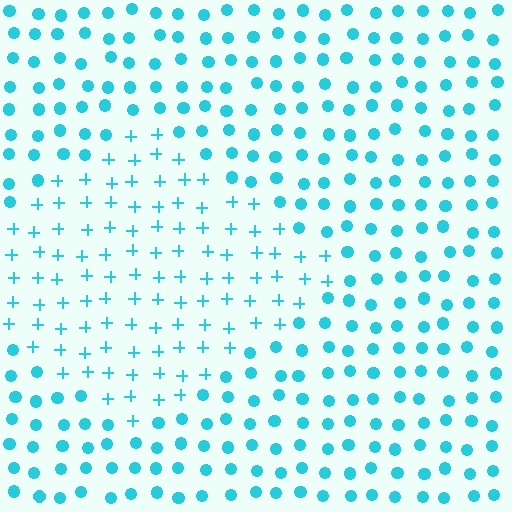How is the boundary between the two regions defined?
The boundary is defined by a change in element shape: plus signs inside vs. circles outside. All elements share the same color and spacing.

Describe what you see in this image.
The image is filled with small cyan elements arranged in a uniform grid. A diamond-shaped region contains plus signs, while the surrounding area contains circles. The boundary is defined purely by the change in element shape.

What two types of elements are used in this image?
The image uses plus signs inside the diamond region and circles outside it.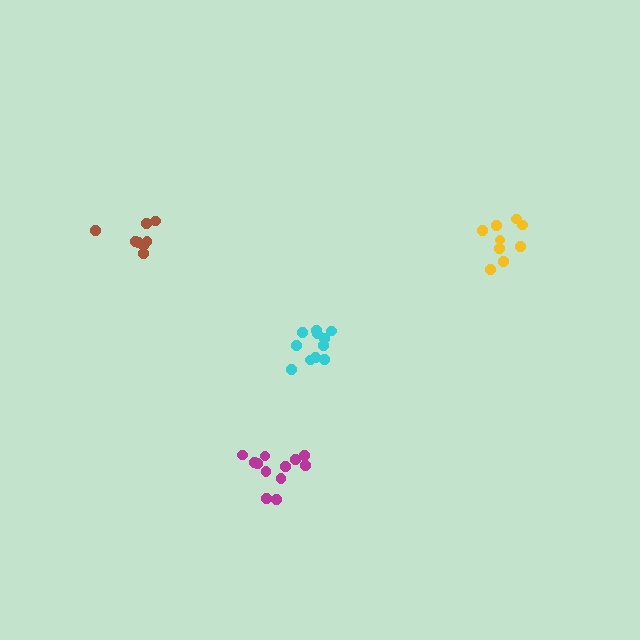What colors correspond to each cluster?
The clusters are colored: cyan, brown, yellow, magenta.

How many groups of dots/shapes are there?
There are 4 groups.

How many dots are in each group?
Group 1: 11 dots, Group 2: 8 dots, Group 3: 9 dots, Group 4: 12 dots (40 total).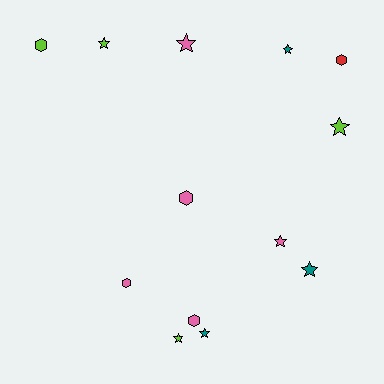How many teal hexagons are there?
There are no teal hexagons.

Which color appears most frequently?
Pink, with 5 objects.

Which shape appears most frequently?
Star, with 8 objects.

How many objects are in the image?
There are 13 objects.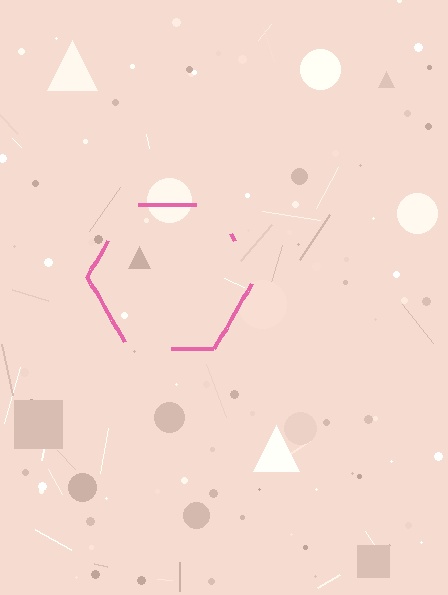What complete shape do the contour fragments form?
The contour fragments form a hexagon.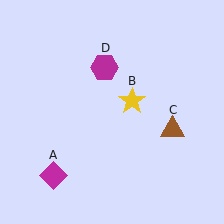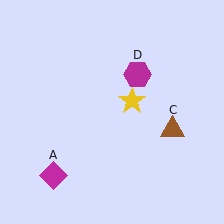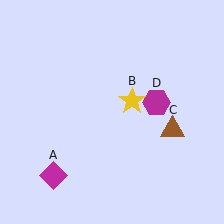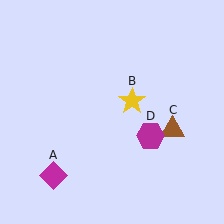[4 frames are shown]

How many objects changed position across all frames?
1 object changed position: magenta hexagon (object D).